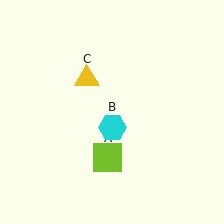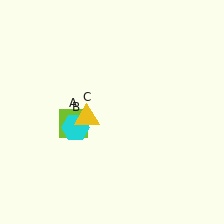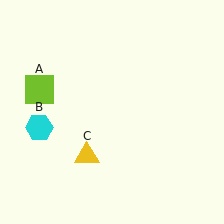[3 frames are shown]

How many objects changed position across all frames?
3 objects changed position: lime square (object A), cyan hexagon (object B), yellow triangle (object C).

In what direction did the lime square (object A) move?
The lime square (object A) moved up and to the left.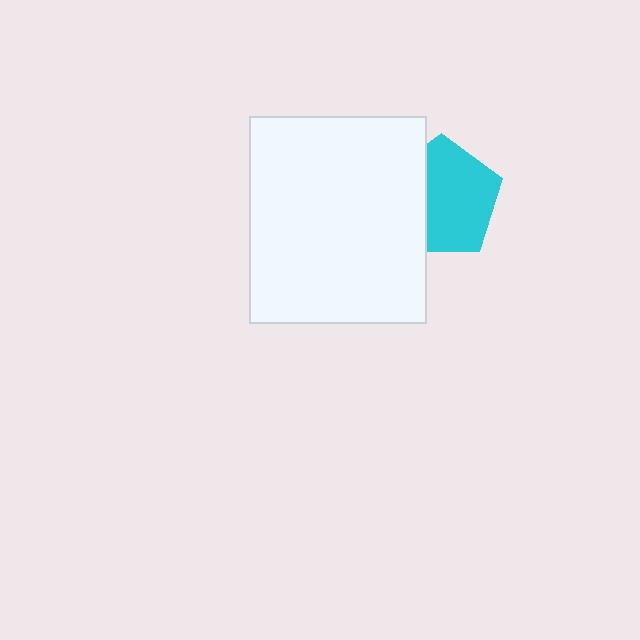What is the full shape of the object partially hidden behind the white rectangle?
The partially hidden object is a cyan pentagon.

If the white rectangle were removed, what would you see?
You would see the complete cyan pentagon.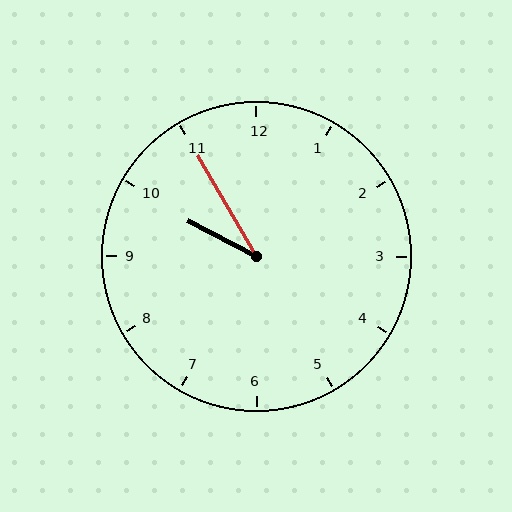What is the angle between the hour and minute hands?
Approximately 32 degrees.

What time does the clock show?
9:55.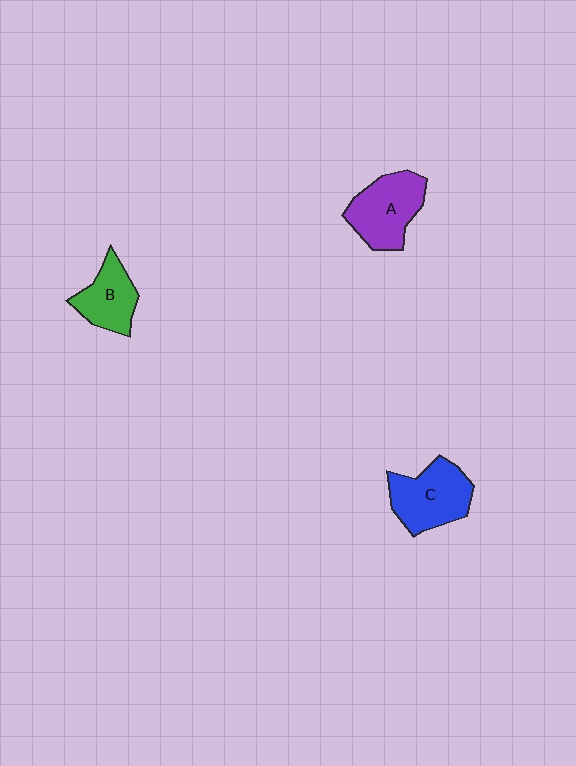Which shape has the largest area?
Shape C (blue).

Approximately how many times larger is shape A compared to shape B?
Approximately 1.3 times.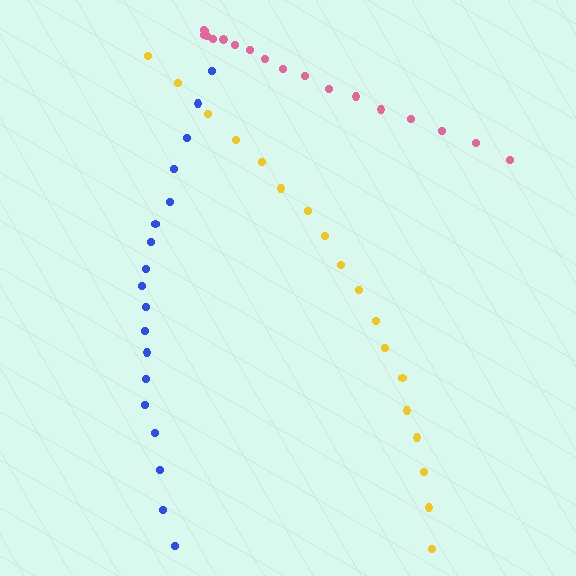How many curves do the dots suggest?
There are 3 distinct paths.